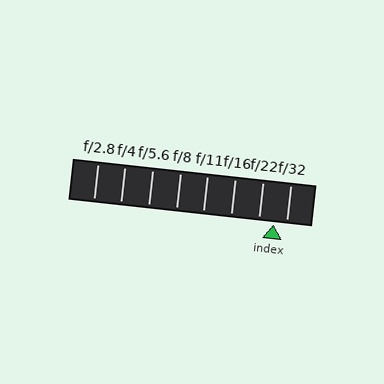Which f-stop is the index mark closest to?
The index mark is closest to f/32.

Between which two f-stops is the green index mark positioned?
The index mark is between f/22 and f/32.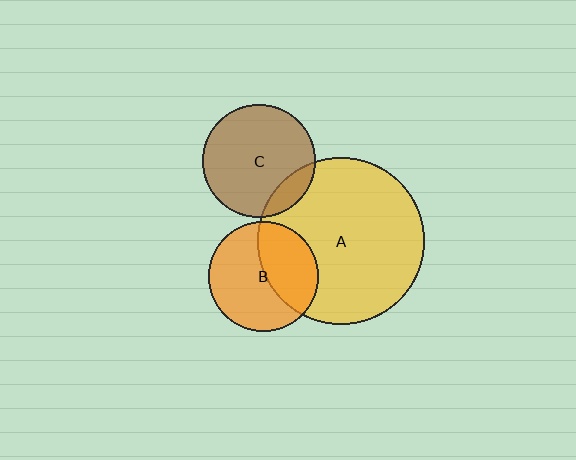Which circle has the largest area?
Circle A (yellow).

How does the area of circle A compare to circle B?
Approximately 2.3 times.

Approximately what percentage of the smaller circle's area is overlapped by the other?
Approximately 40%.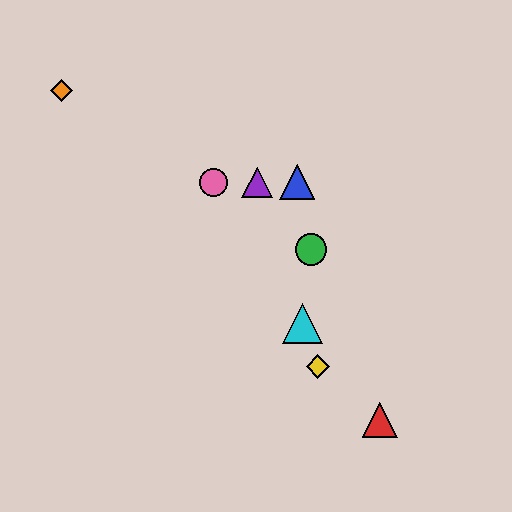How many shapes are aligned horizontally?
3 shapes (the blue triangle, the purple triangle, the pink circle) are aligned horizontally.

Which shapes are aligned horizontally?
The blue triangle, the purple triangle, the pink circle are aligned horizontally.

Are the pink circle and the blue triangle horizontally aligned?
Yes, both are at y≈182.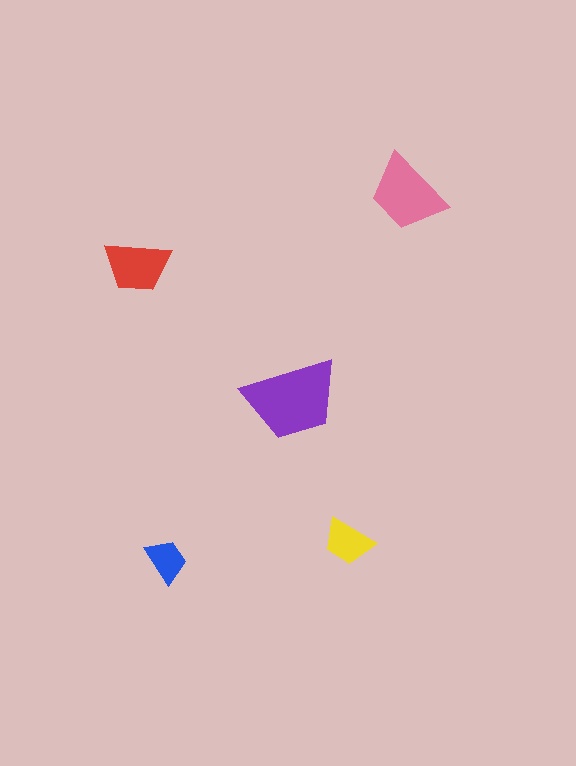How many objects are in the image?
There are 5 objects in the image.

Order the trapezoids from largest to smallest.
the purple one, the pink one, the red one, the yellow one, the blue one.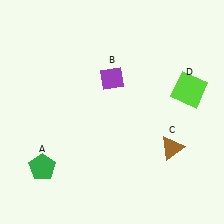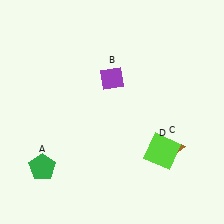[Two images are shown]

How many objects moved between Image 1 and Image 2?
1 object moved between the two images.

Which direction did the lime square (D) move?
The lime square (D) moved down.